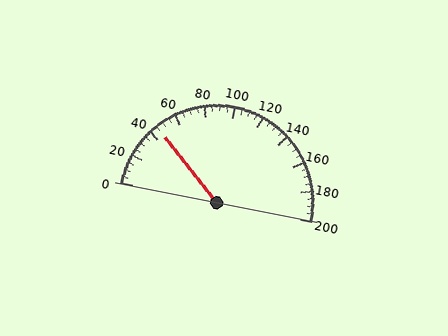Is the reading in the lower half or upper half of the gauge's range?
The reading is in the lower half of the range (0 to 200).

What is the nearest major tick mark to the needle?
The nearest major tick mark is 40.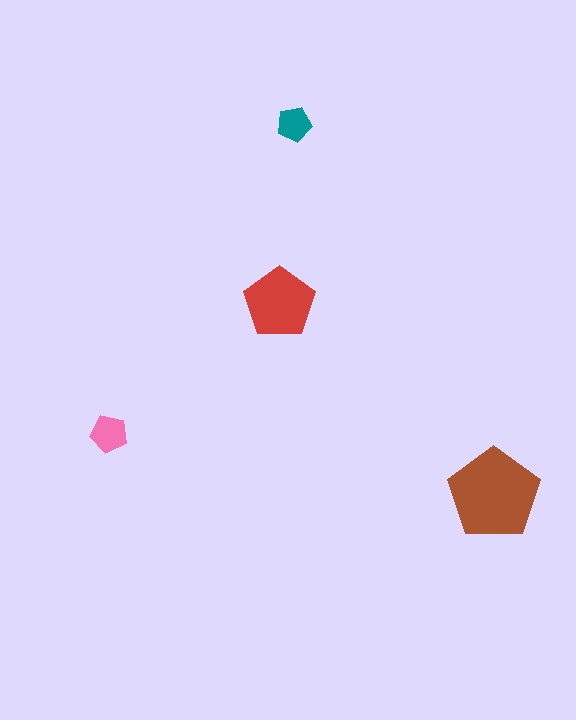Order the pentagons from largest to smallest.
the brown one, the red one, the pink one, the teal one.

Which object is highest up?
The teal pentagon is topmost.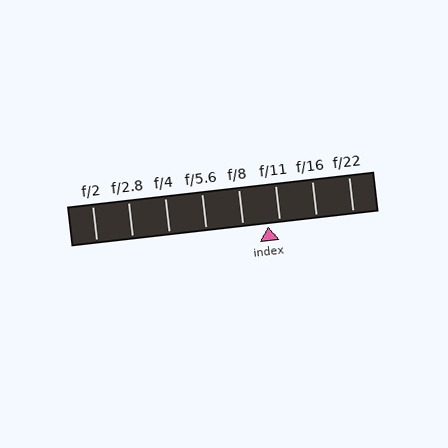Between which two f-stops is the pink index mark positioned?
The index mark is between f/8 and f/11.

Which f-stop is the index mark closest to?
The index mark is closest to f/11.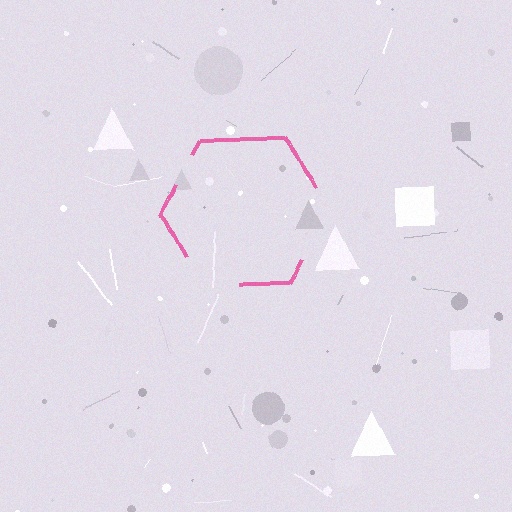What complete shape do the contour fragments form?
The contour fragments form a hexagon.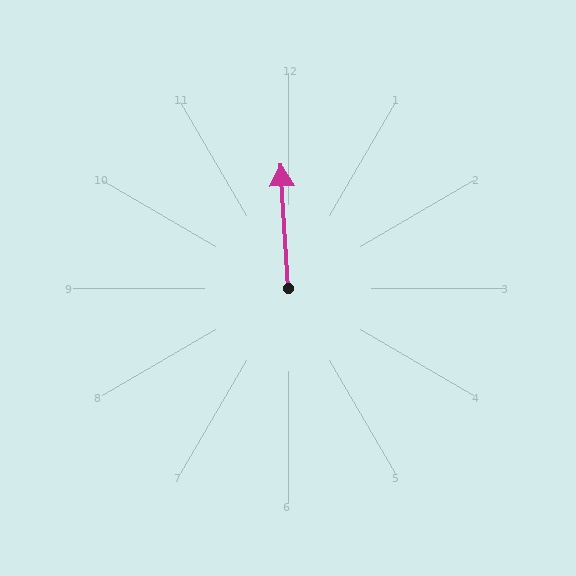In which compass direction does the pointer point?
North.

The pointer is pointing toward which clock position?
Roughly 12 o'clock.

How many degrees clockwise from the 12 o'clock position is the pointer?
Approximately 356 degrees.